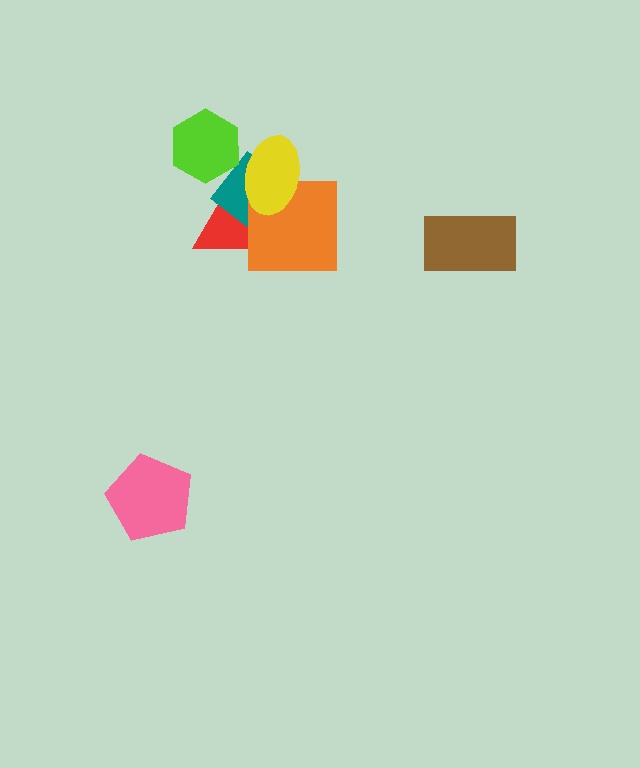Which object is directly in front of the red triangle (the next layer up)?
The teal diamond is directly in front of the red triangle.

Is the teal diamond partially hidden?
Yes, it is partially covered by another shape.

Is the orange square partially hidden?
Yes, it is partially covered by another shape.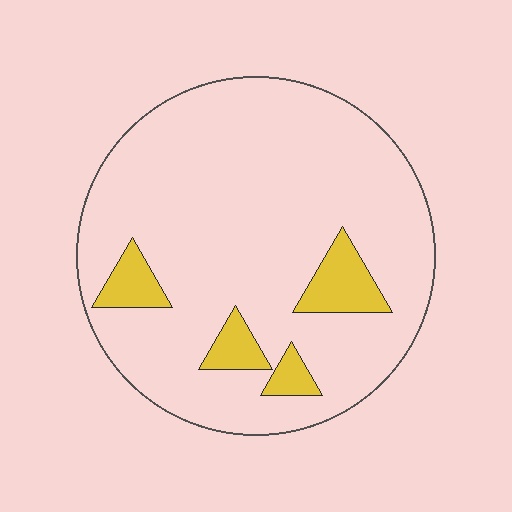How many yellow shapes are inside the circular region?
4.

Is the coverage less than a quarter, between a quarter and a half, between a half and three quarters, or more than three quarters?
Less than a quarter.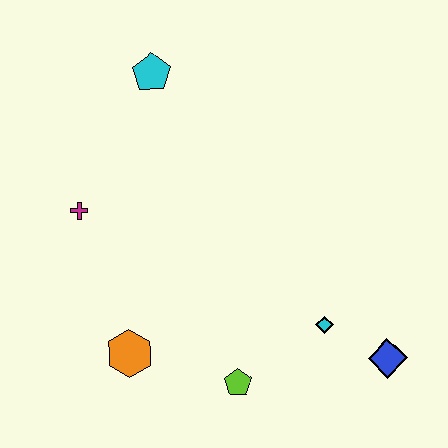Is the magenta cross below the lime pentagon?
No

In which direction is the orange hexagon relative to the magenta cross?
The orange hexagon is below the magenta cross.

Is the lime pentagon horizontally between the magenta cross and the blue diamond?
Yes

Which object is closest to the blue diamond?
The cyan diamond is closest to the blue diamond.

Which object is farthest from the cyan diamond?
The cyan pentagon is farthest from the cyan diamond.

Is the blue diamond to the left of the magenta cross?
No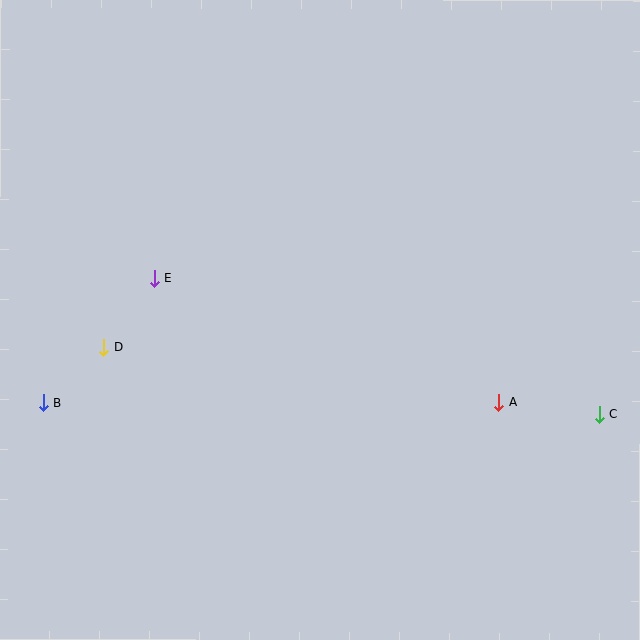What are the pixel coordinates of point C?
Point C is at (599, 415).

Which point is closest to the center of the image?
Point E at (154, 279) is closest to the center.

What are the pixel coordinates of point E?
Point E is at (154, 279).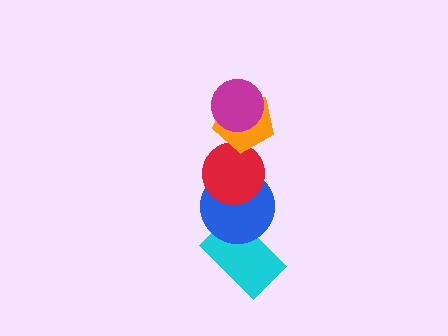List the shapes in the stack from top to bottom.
From top to bottom: the magenta circle, the orange pentagon, the red circle, the blue circle, the cyan rectangle.